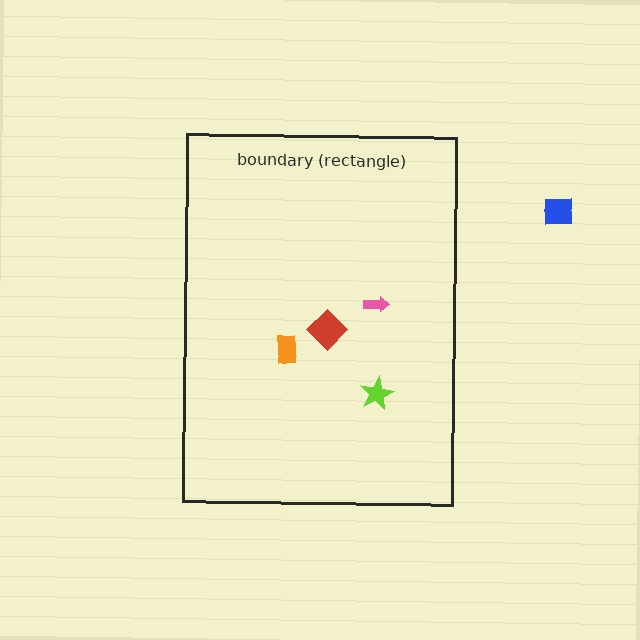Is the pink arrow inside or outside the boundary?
Inside.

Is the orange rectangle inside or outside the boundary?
Inside.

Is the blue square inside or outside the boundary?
Outside.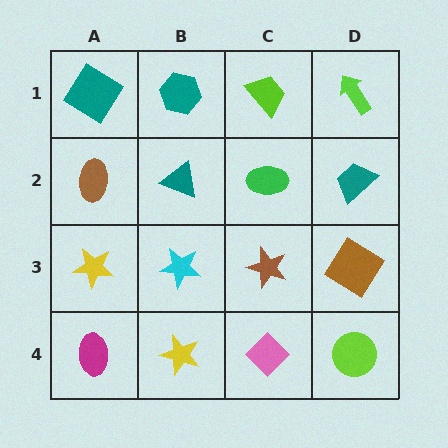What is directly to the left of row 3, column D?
A brown star.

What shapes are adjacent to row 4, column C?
A brown star (row 3, column C), a yellow star (row 4, column B), a lime circle (row 4, column D).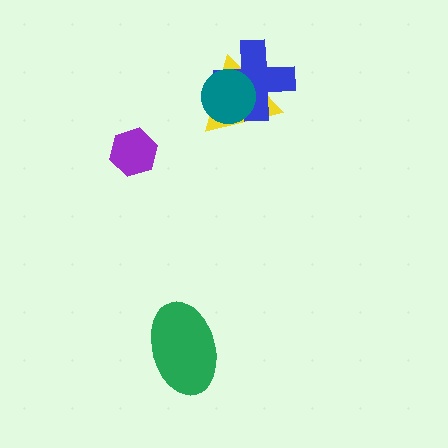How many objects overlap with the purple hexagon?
0 objects overlap with the purple hexagon.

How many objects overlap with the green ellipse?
0 objects overlap with the green ellipse.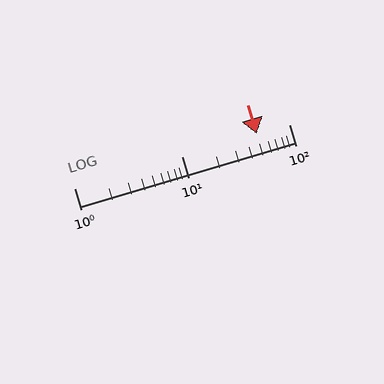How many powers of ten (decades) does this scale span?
The scale spans 2 decades, from 1 to 100.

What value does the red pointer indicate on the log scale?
The pointer indicates approximately 50.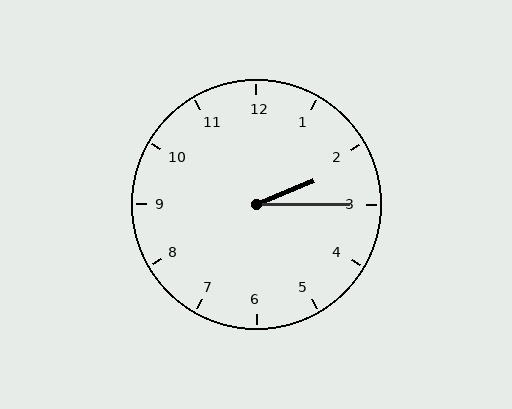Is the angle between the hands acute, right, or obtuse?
It is acute.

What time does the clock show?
2:15.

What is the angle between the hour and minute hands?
Approximately 22 degrees.